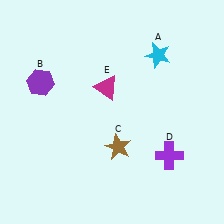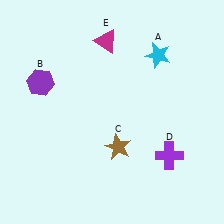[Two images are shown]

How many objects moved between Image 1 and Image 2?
1 object moved between the two images.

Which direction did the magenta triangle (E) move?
The magenta triangle (E) moved up.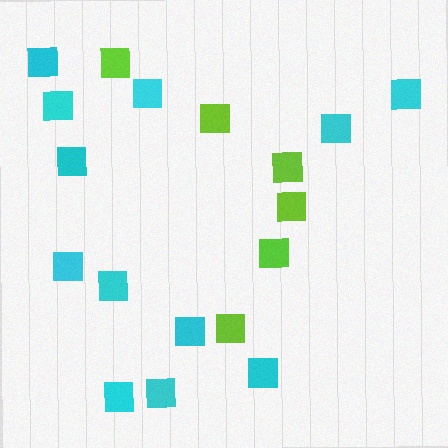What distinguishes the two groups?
There are 2 groups: one group of lime squares (6) and one group of cyan squares (12).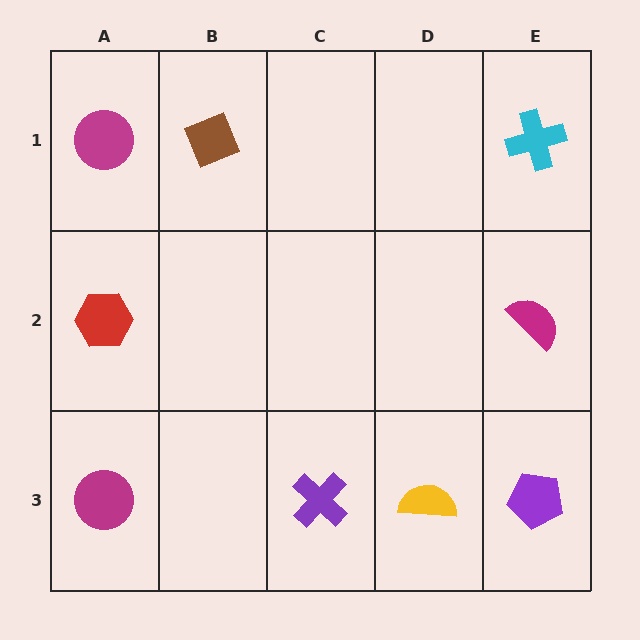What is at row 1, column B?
A brown diamond.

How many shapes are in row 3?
4 shapes.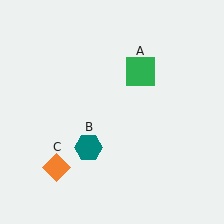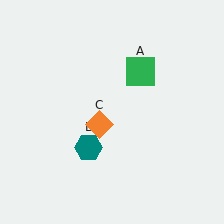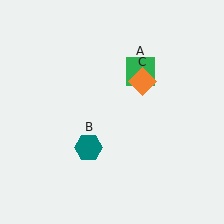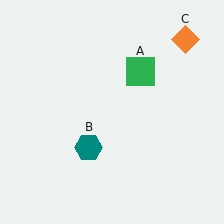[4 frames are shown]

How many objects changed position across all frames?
1 object changed position: orange diamond (object C).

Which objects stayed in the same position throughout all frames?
Green square (object A) and teal hexagon (object B) remained stationary.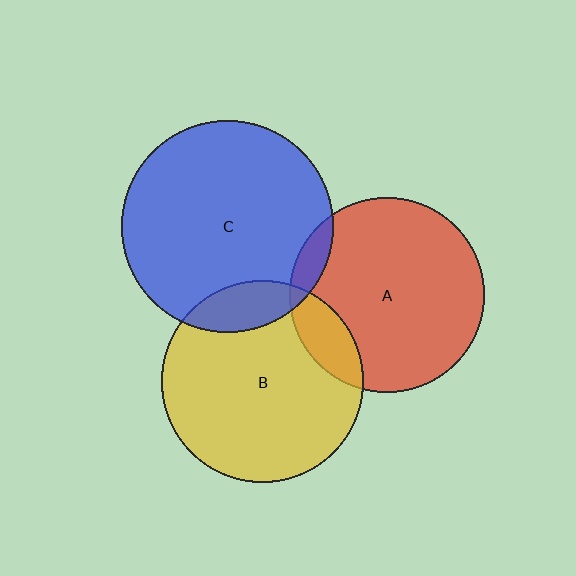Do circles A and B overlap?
Yes.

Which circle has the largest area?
Circle C (blue).